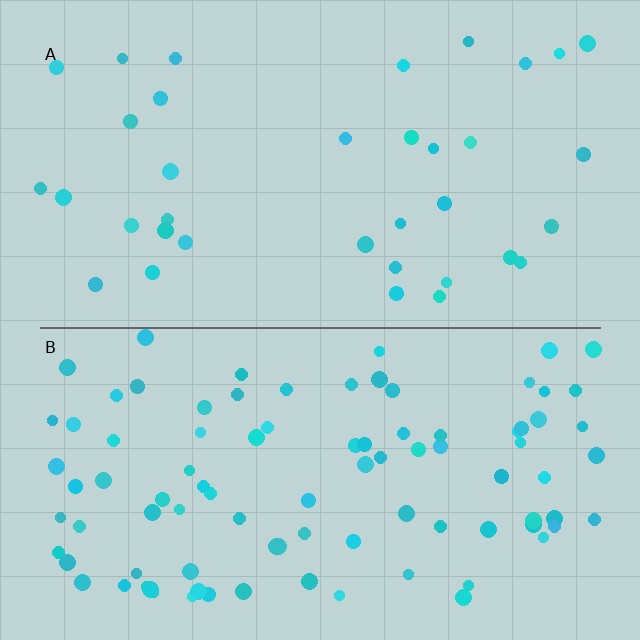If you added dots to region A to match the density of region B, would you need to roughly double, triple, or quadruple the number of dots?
Approximately triple.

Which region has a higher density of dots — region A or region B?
B (the bottom).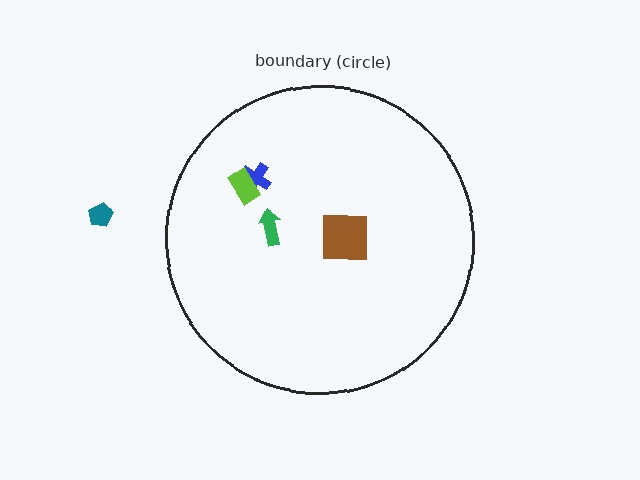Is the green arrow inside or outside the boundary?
Inside.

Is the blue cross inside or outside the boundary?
Inside.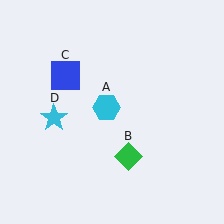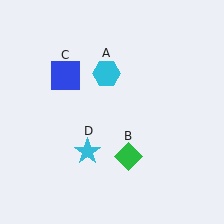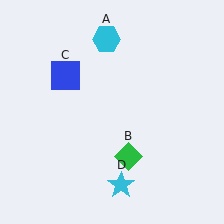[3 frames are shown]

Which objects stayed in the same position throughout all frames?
Green diamond (object B) and blue square (object C) remained stationary.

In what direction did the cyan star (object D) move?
The cyan star (object D) moved down and to the right.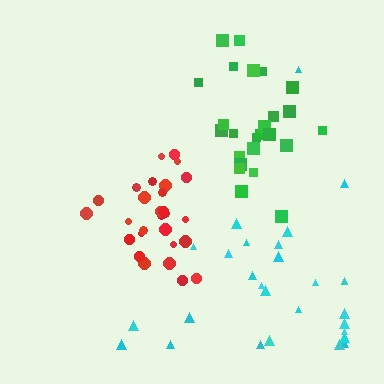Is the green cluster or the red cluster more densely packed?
Red.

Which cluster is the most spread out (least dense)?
Cyan.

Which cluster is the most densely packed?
Red.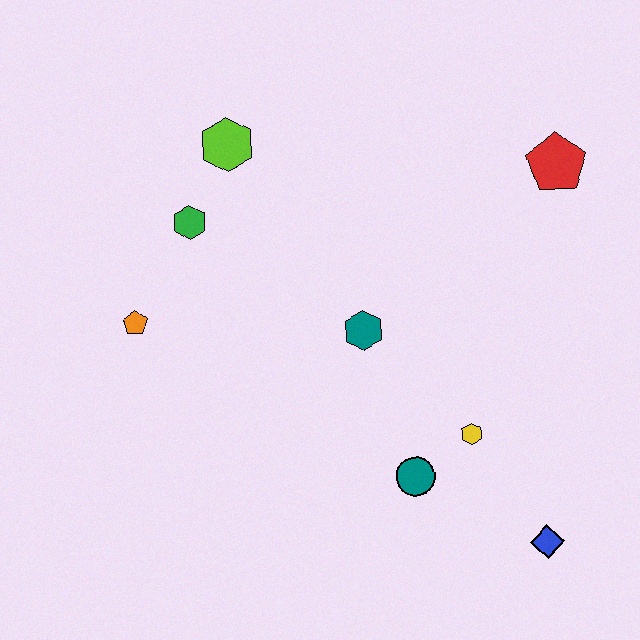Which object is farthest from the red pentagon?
The orange pentagon is farthest from the red pentagon.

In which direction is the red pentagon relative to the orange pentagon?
The red pentagon is to the right of the orange pentagon.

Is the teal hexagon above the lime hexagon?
No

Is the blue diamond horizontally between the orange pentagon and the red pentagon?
Yes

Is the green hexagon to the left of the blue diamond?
Yes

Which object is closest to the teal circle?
The yellow hexagon is closest to the teal circle.